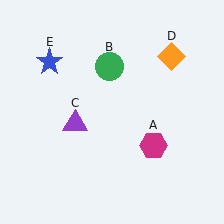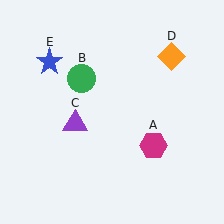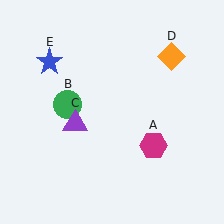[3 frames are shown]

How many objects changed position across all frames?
1 object changed position: green circle (object B).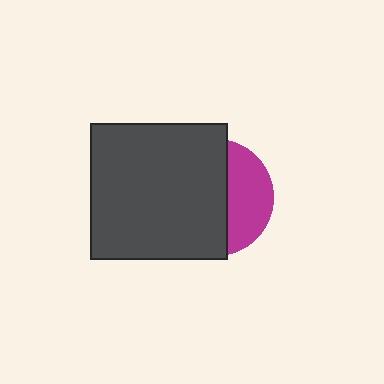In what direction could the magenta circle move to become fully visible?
The magenta circle could move right. That would shift it out from behind the dark gray square entirely.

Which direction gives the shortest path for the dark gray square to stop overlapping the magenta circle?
Moving left gives the shortest separation.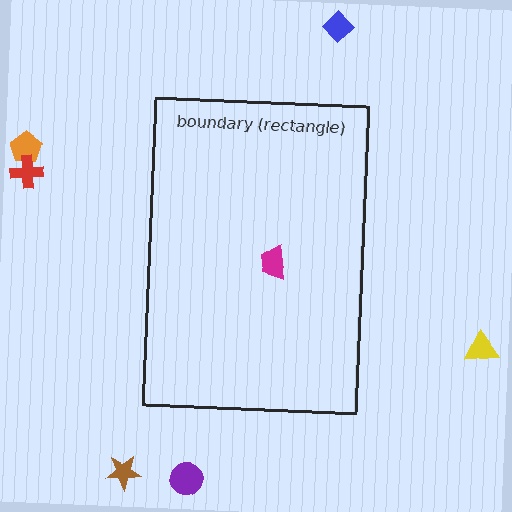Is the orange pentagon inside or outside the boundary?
Outside.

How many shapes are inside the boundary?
1 inside, 6 outside.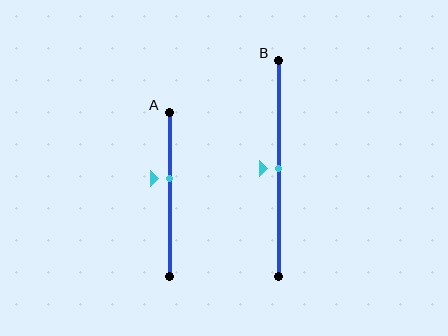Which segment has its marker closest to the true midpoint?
Segment B has its marker closest to the true midpoint.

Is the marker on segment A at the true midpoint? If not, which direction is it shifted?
No, the marker on segment A is shifted upward by about 10% of the segment length.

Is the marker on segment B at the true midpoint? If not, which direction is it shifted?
Yes, the marker on segment B is at the true midpoint.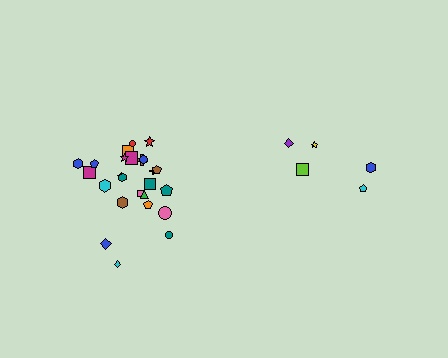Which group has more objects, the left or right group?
The left group.